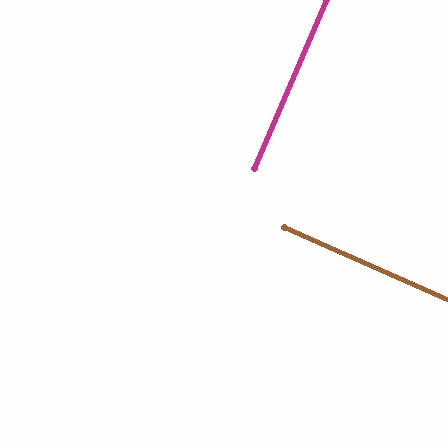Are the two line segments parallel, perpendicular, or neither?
Perpendicular — they meet at approximately 89°.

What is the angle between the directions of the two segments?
Approximately 89 degrees.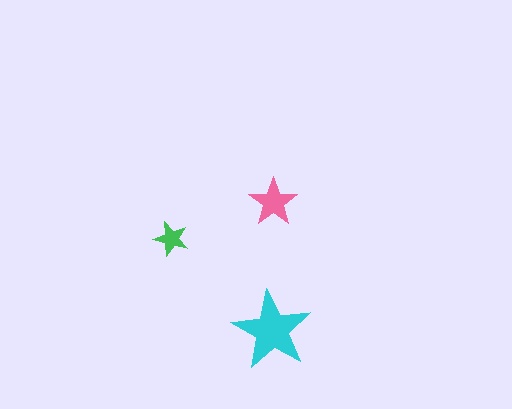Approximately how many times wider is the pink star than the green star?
About 1.5 times wider.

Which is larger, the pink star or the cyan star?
The cyan one.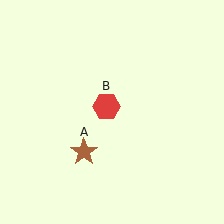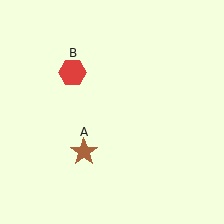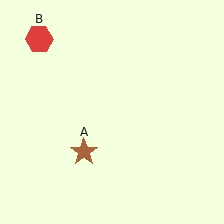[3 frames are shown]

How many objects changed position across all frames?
1 object changed position: red hexagon (object B).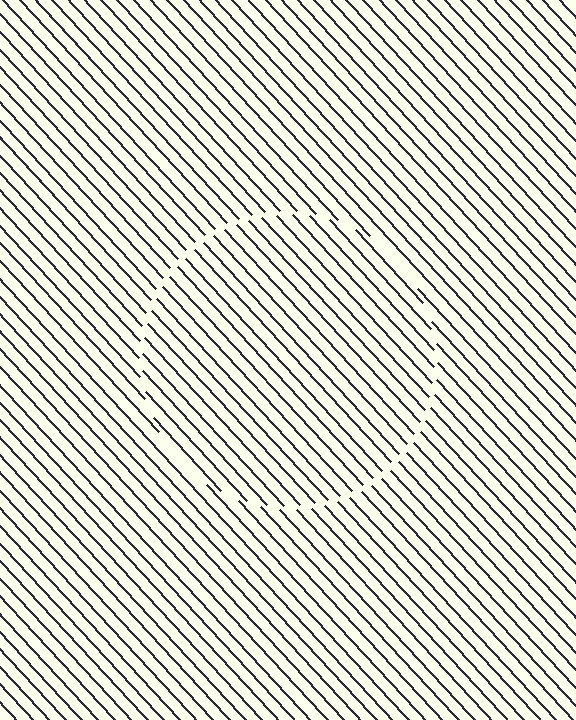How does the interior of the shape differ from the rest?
The interior of the shape contains the same grating, shifted by half a period — the contour is defined by the phase discontinuity where line-ends from the inner and outer gratings abut.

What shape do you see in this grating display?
An illusory circle. The interior of the shape contains the same grating, shifted by half a period — the contour is defined by the phase discontinuity where line-ends from the inner and outer gratings abut.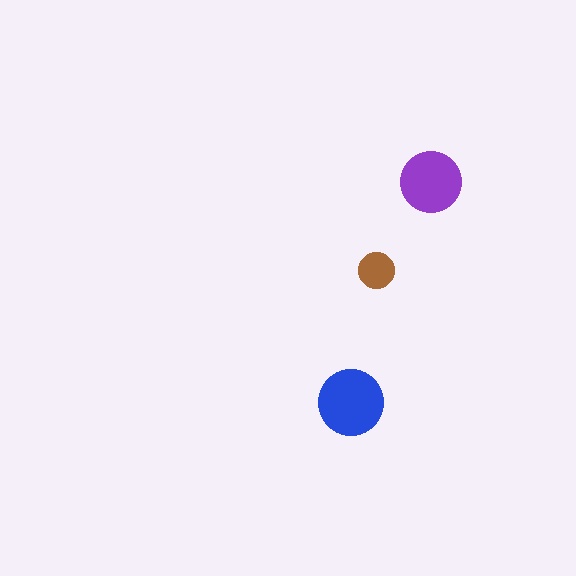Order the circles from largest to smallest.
the blue one, the purple one, the brown one.